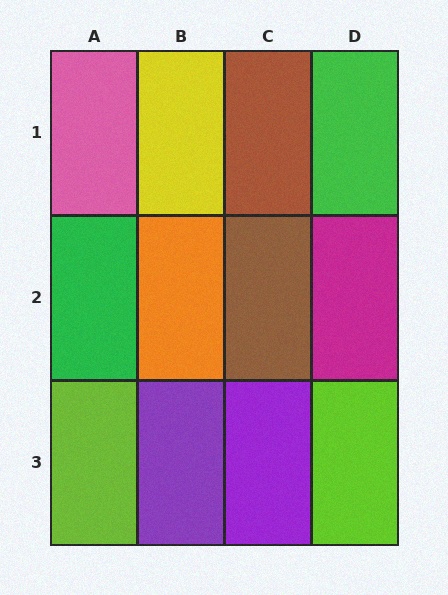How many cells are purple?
2 cells are purple.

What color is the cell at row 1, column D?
Green.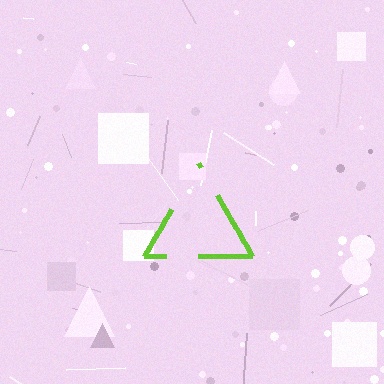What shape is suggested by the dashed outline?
The dashed outline suggests a triangle.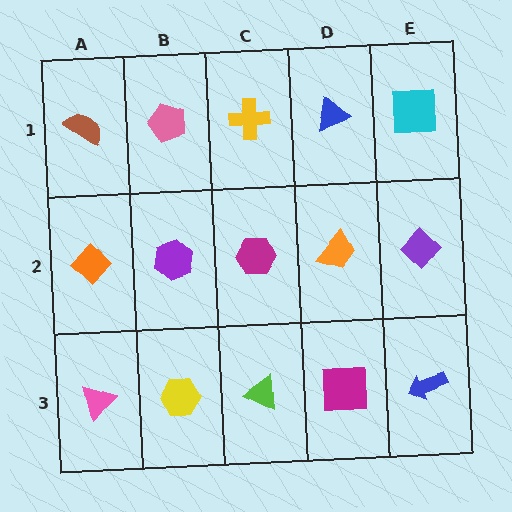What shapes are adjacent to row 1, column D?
An orange trapezoid (row 2, column D), a yellow cross (row 1, column C), a cyan square (row 1, column E).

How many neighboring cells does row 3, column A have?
2.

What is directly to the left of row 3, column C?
A yellow hexagon.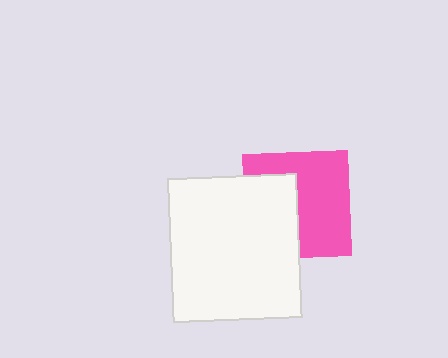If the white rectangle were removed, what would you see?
You would see the complete pink square.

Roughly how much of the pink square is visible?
About half of it is visible (roughly 59%).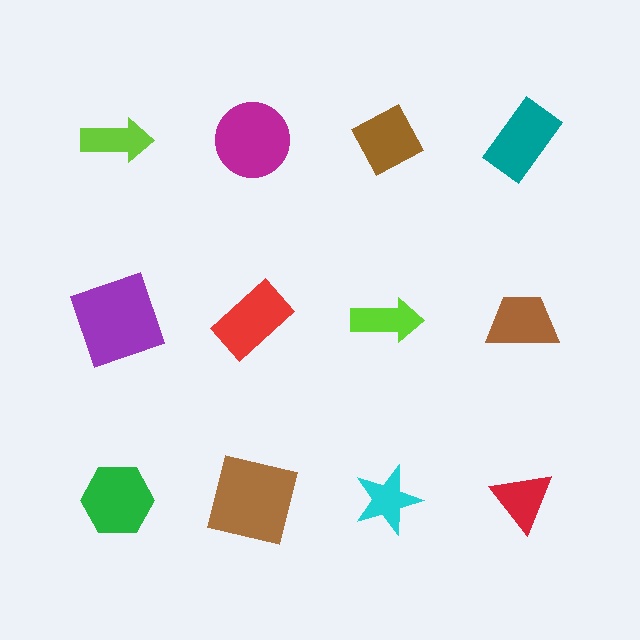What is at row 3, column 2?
A brown square.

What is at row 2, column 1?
A purple square.